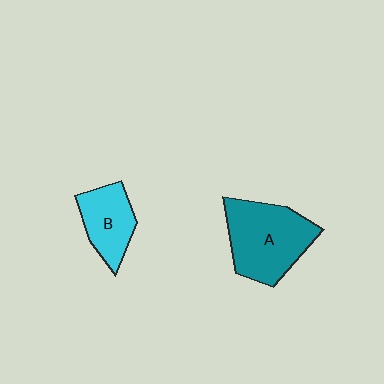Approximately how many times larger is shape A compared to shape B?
Approximately 1.6 times.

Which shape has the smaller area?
Shape B (cyan).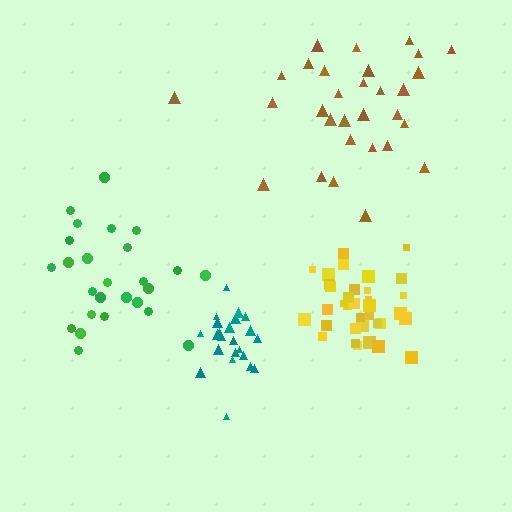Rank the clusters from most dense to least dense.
teal, yellow, green, brown.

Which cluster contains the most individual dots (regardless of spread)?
Yellow (35).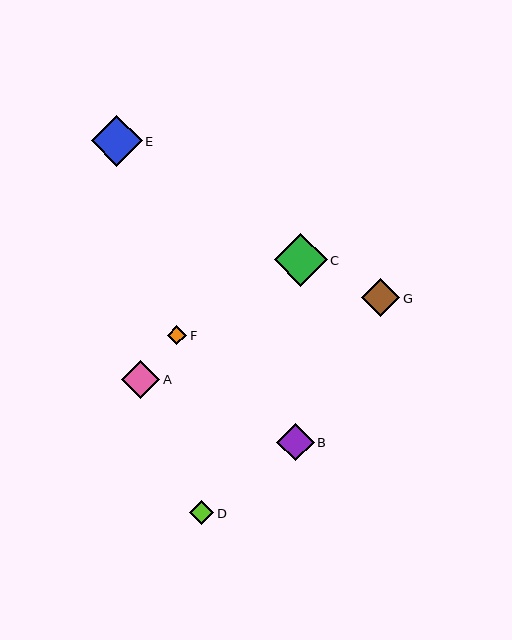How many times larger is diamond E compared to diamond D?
Diamond E is approximately 2.1 times the size of diamond D.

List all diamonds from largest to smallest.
From largest to smallest: C, E, G, A, B, D, F.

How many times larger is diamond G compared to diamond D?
Diamond G is approximately 1.6 times the size of diamond D.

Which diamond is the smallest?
Diamond F is the smallest with a size of approximately 20 pixels.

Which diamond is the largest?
Diamond C is the largest with a size of approximately 53 pixels.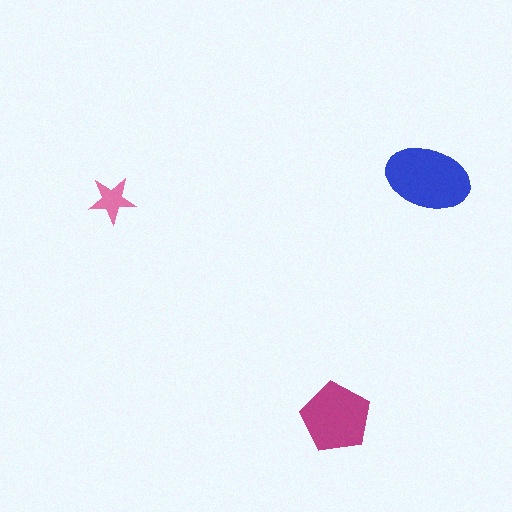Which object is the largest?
The blue ellipse.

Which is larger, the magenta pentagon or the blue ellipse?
The blue ellipse.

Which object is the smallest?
The pink star.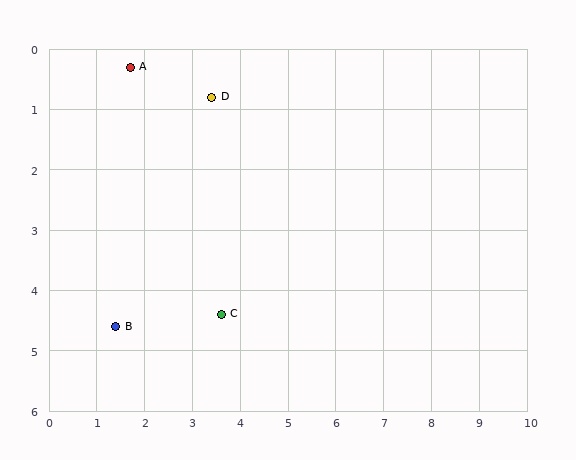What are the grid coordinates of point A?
Point A is at approximately (1.7, 0.3).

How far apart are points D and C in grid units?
Points D and C are about 3.6 grid units apart.